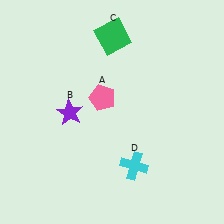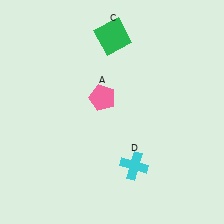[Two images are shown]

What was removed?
The purple star (B) was removed in Image 2.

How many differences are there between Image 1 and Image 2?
There is 1 difference between the two images.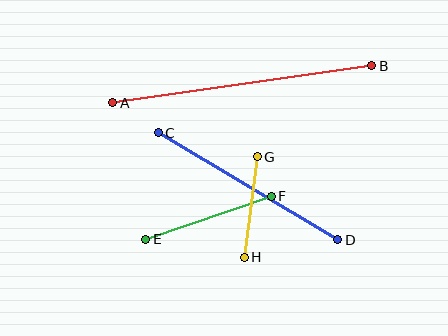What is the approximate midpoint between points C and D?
The midpoint is at approximately (248, 186) pixels.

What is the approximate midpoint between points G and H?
The midpoint is at approximately (251, 207) pixels.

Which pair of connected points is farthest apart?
Points A and B are farthest apart.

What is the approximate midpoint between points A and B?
The midpoint is at approximately (242, 84) pixels.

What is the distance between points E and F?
The distance is approximately 132 pixels.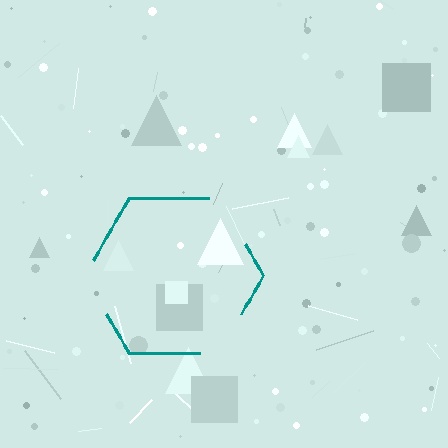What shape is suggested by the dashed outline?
The dashed outline suggests a hexagon.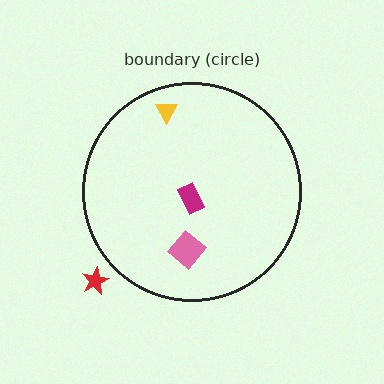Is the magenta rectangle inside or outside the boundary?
Inside.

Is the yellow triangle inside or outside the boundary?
Inside.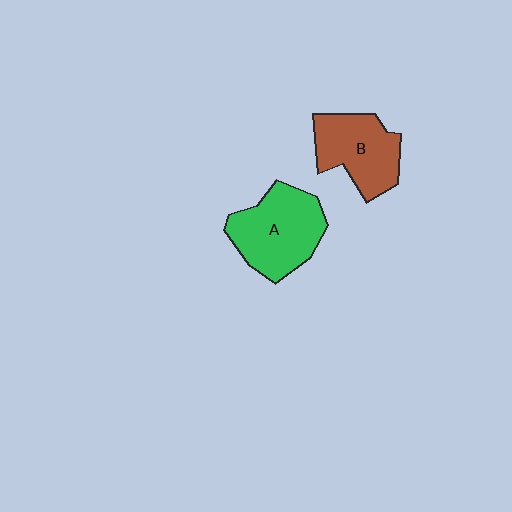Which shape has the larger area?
Shape A (green).